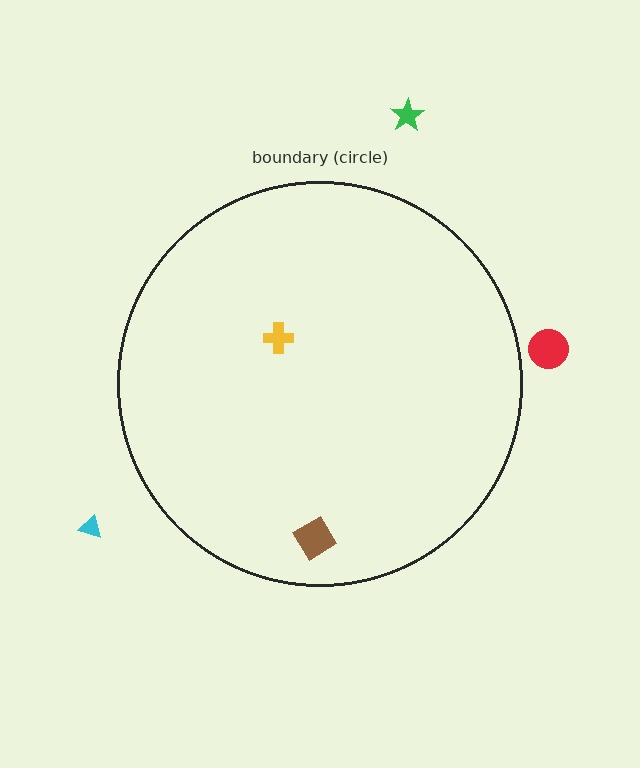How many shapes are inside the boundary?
2 inside, 3 outside.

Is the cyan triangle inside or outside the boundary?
Outside.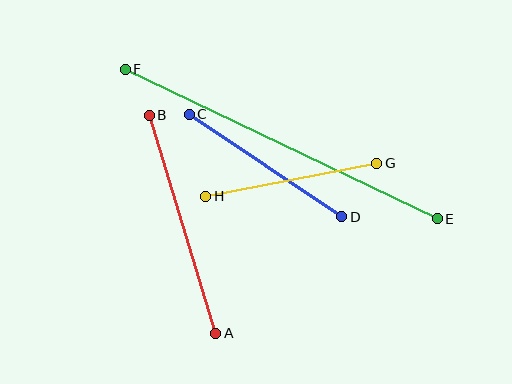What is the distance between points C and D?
The distance is approximately 184 pixels.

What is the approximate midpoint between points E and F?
The midpoint is at approximately (281, 144) pixels.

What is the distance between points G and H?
The distance is approximately 174 pixels.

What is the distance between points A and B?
The distance is approximately 228 pixels.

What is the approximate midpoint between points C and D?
The midpoint is at approximately (265, 166) pixels.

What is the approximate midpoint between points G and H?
The midpoint is at approximately (291, 180) pixels.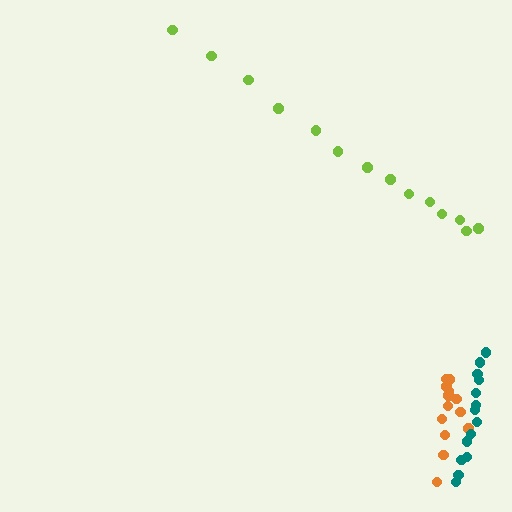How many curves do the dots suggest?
There are 3 distinct paths.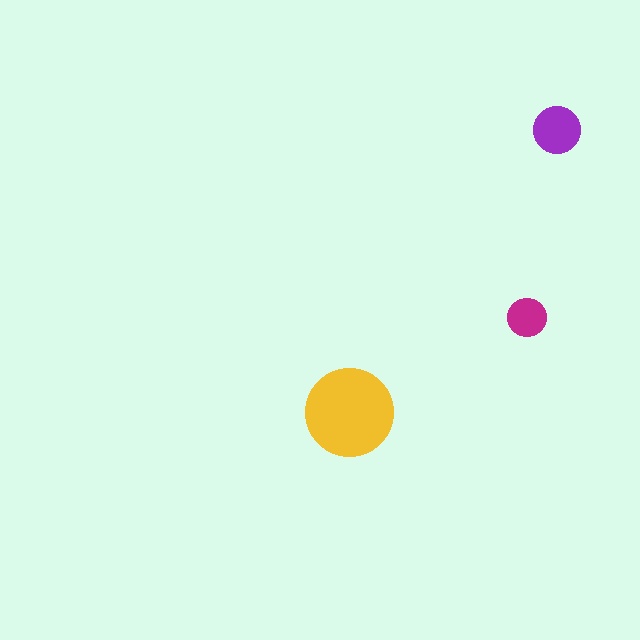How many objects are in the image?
There are 3 objects in the image.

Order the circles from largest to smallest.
the yellow one, the purple one, the magenta one.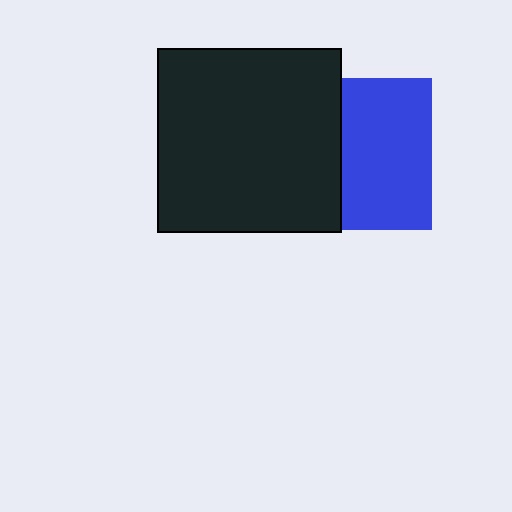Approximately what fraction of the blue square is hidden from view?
Roughly 40% of the blue square is hidden behind the black square.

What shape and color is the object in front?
The object in front is a black square.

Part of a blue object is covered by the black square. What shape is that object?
It is a square.